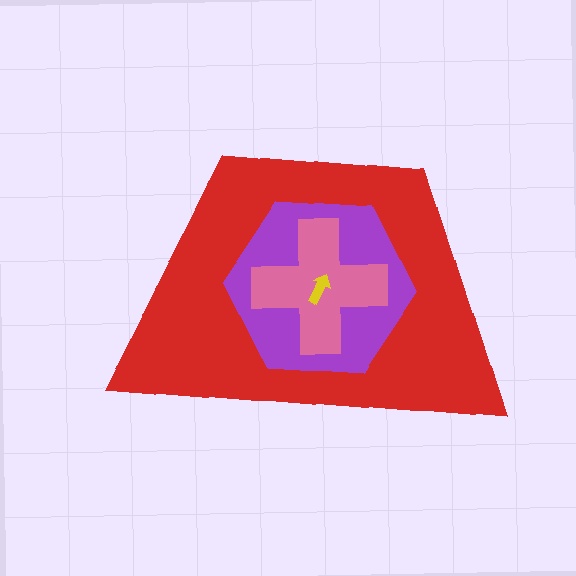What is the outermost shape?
The red trapezoid.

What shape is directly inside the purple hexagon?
The pink cross.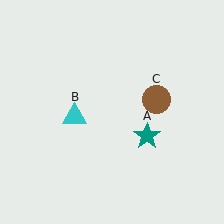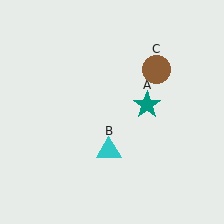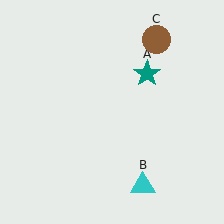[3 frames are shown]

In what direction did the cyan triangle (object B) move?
The cyan triangle (object B) moved down and to the right.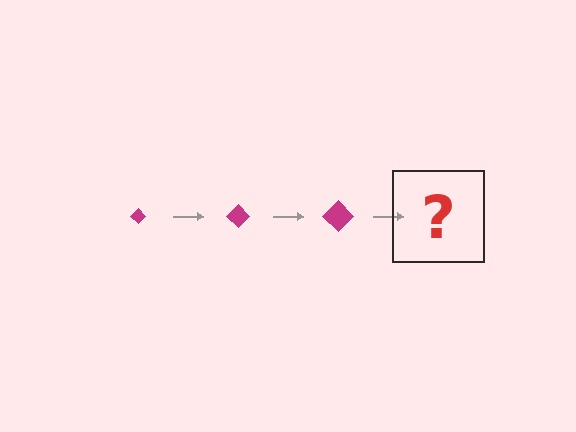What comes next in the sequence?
The next element should be a magenta diamond, larger than the previous one.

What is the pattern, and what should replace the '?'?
The pattern is that the diamond gets progressively larger each step. The '?' should be a magenta diamond, larger than the previous one.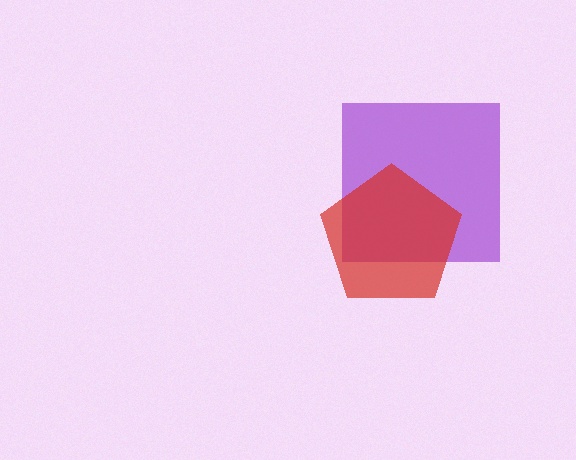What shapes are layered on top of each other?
The layered shapes are: a purple square, a red pentagon.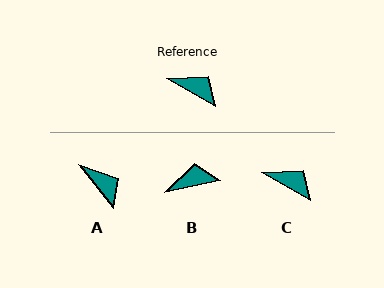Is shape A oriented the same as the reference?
No, it is off by about 22 degrees.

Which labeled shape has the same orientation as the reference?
C.